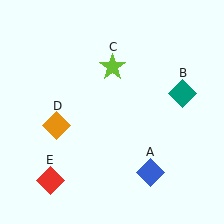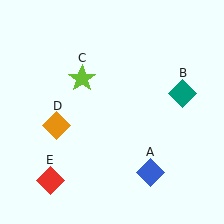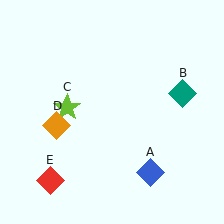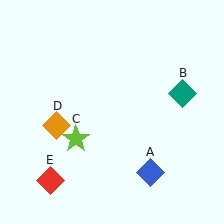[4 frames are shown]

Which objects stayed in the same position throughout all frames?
Blue diamond (object A) and teal diamond (object B) and orange diamond (object D) and red diamond (object E) remained stationary.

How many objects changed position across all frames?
1 object changed position: lime star (object C).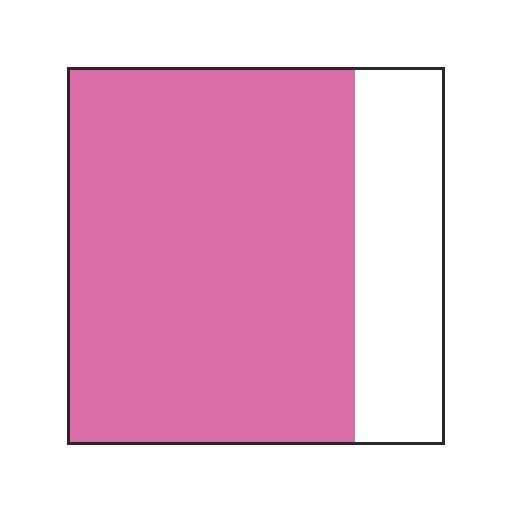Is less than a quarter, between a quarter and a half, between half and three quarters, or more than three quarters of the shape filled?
More than three quarters.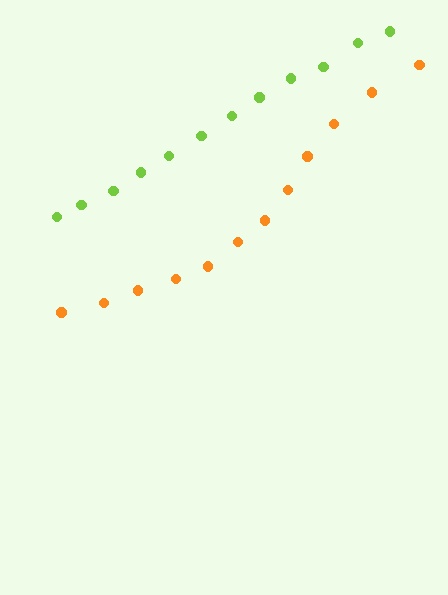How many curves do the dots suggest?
There are 2 distinct paths.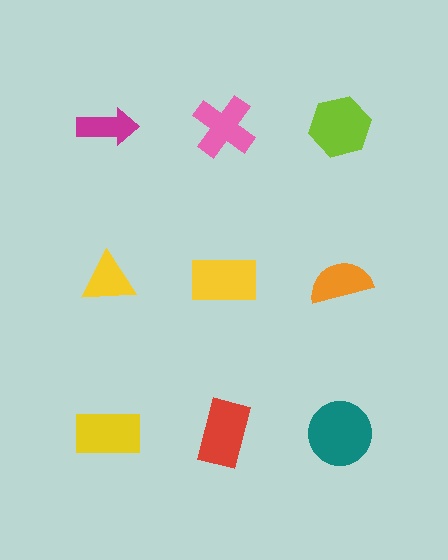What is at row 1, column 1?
A magenta arrow.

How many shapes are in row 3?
3 shapes.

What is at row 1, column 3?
A lime hexagon.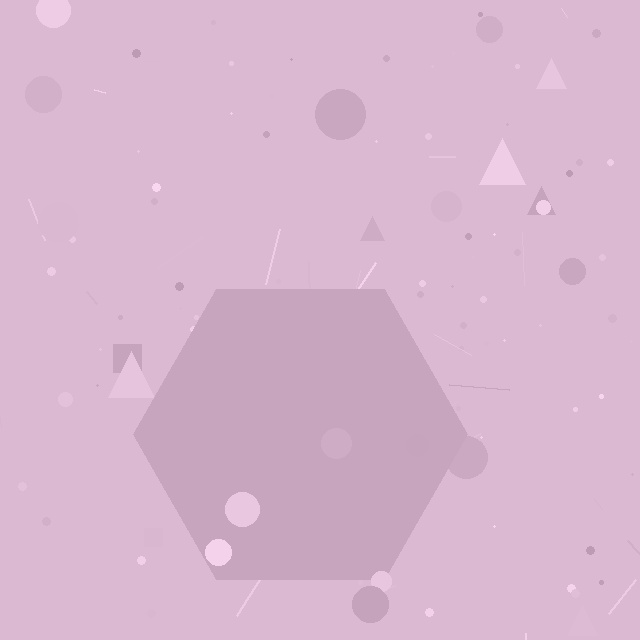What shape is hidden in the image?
A hexagon is hidden in the image.